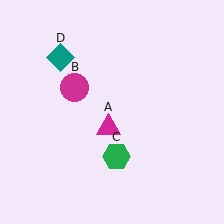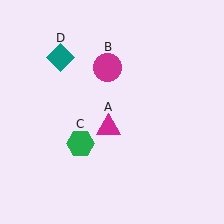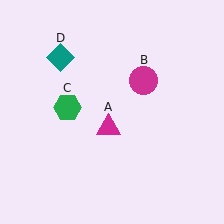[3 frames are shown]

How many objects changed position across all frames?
2 objects changed position: magenta circle (object B), green hexagon (object C).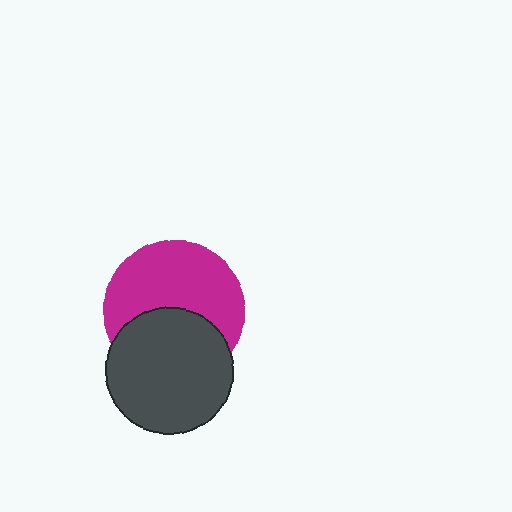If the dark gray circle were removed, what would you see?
You would see the complete magenta circle.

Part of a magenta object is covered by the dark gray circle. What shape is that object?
It is a circle.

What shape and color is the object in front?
The object in front is a dark gray circle.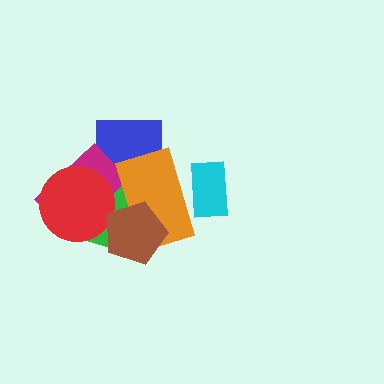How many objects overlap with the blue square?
3 objects overlap with the blue square.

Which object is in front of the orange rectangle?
The brown pentagon is in front of the orange rectangle.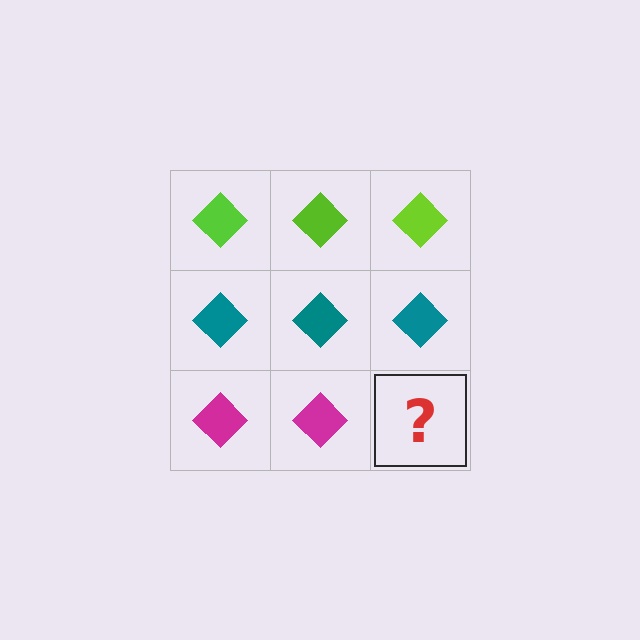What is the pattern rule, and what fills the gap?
The rule is that each row has a consistent color. The gap should be filled with a magenta diamond.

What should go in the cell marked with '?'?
The missing cell should contain a magenta diamond.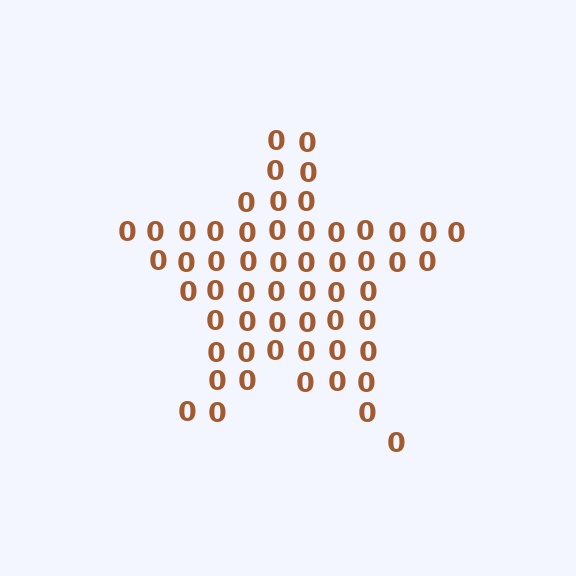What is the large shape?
The large shape is a star.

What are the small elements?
The small elements are digit 0's.